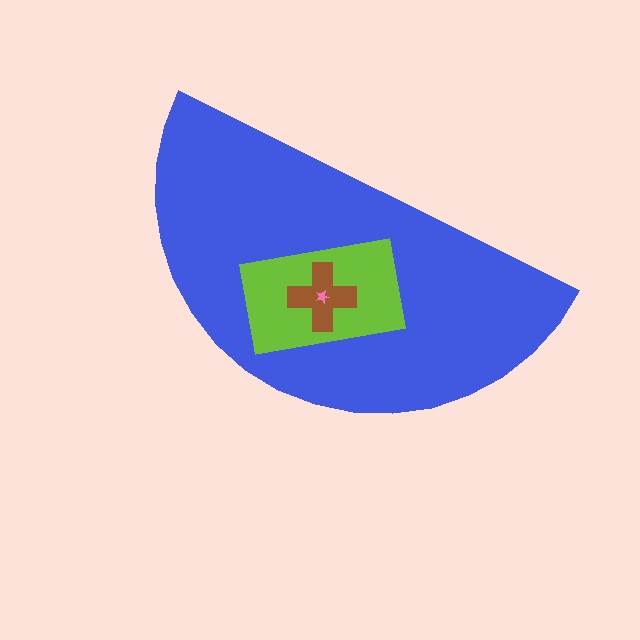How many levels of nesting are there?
4.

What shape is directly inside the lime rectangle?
The brown cross.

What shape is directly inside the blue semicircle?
The lime rectangle.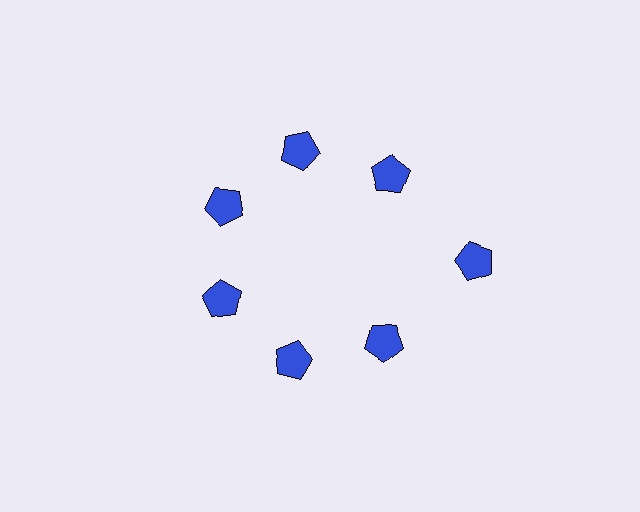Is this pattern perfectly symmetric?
No. The 7 blue pentagons are arranged in a ring, but one element near the 3 o'clock position is pushed outward from the center, breaking the 7-fold rotational symmetry.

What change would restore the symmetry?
The symmetry would be restored by moving it inward, back onto the ring so that all 7 pentagons sit at equal angles and equal distance from the center.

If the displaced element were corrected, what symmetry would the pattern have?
It would have 7-fold rotational symmetry — the pattern would map onto itself every 51 degrees.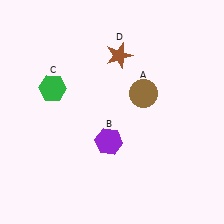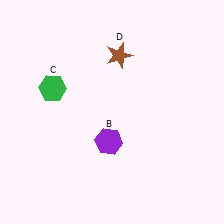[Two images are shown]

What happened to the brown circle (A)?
The brown circle (A) was removed in Image 2. It was in the top-right area of Image 1.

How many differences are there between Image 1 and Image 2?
There is 1 difference between the two images.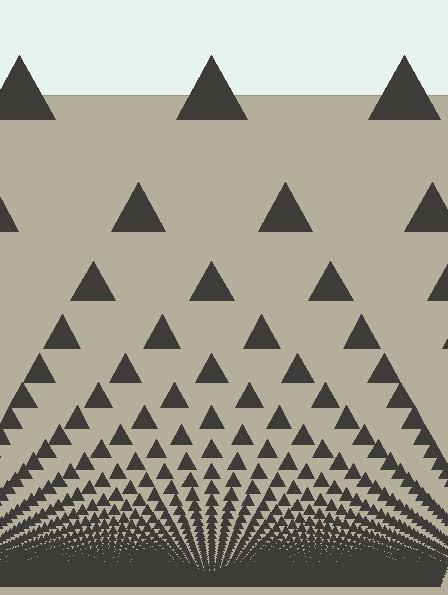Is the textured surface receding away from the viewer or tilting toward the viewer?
The surface appears to tilt toward the viewer. Texture elements get larger and sparser toward the top.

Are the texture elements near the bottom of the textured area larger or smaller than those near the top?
Smaller. The gradient is inverted — elements near the bottom are smaller and denser.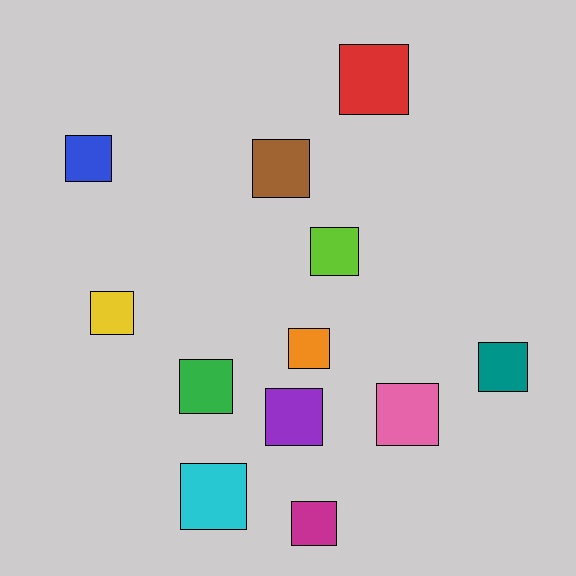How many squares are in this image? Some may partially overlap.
There are 12 squares.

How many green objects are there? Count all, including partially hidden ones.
There is 1 green object.